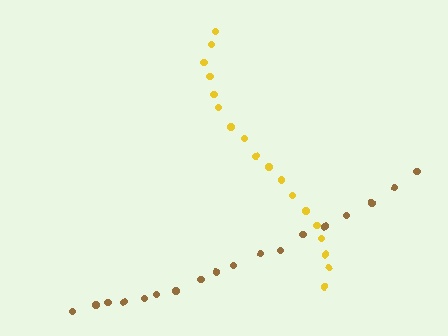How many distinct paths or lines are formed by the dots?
There are 2 distinct paths.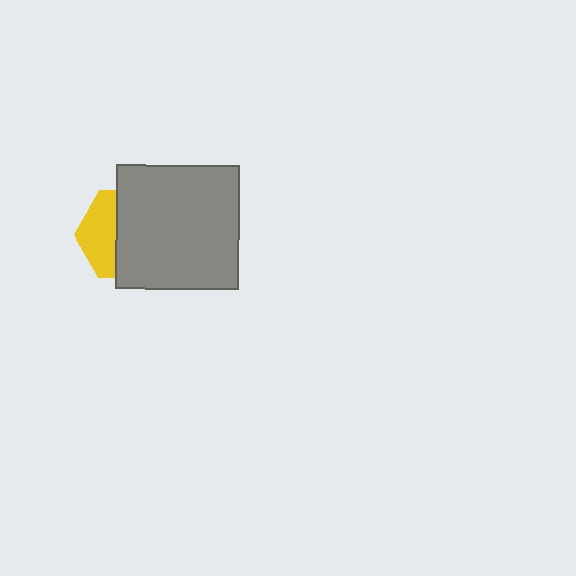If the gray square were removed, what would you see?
You would see the complete yellow hexagon.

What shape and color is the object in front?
The object in front is a gray square.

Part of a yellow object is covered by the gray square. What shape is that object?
It is a hexagon.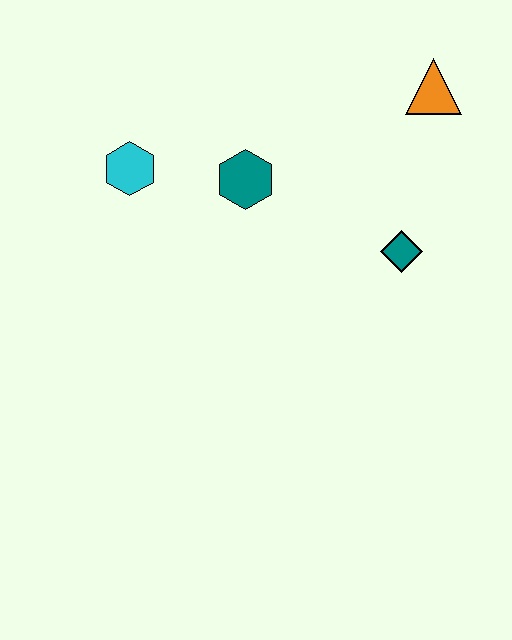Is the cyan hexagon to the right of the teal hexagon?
No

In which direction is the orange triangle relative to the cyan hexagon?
The orange triangle is to the right of the cyan hexagon.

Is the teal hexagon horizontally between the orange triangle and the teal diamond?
No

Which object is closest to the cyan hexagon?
The teal hexagon is closest to the cyan hexagon.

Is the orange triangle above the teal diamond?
Yes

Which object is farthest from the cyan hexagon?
The orange triangle is farthest from the cyan hexagon.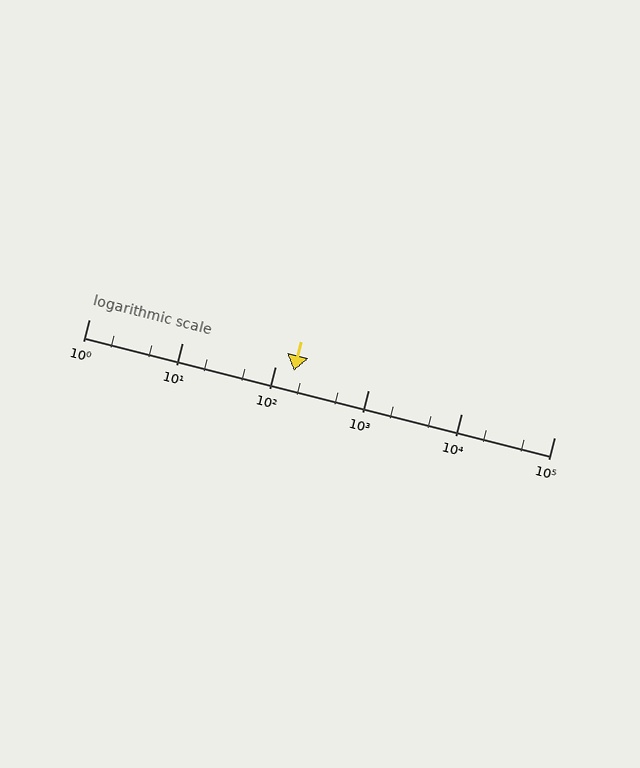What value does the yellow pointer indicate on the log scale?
The pointer indicates approximately 160.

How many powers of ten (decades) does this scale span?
The scale spans 5 decades, from 1 to 100000.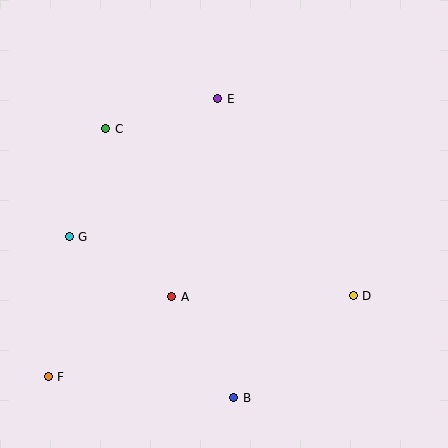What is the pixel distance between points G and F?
The distance between G and F is 141 pixels.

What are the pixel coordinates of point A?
Point A is at (172, 297).